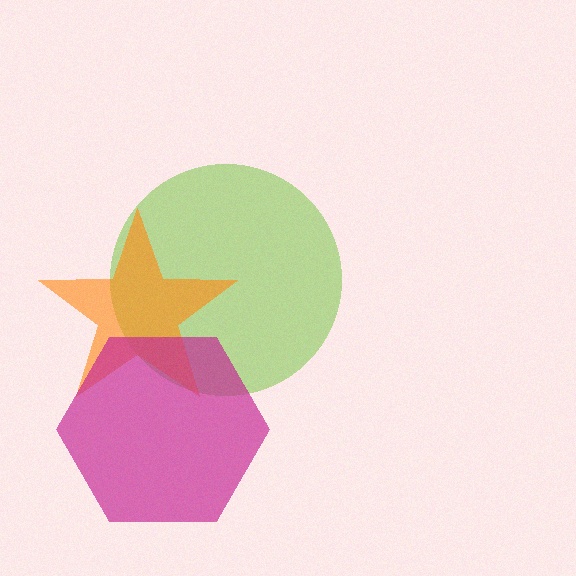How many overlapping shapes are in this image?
There are 3 overlapping shapes in the image.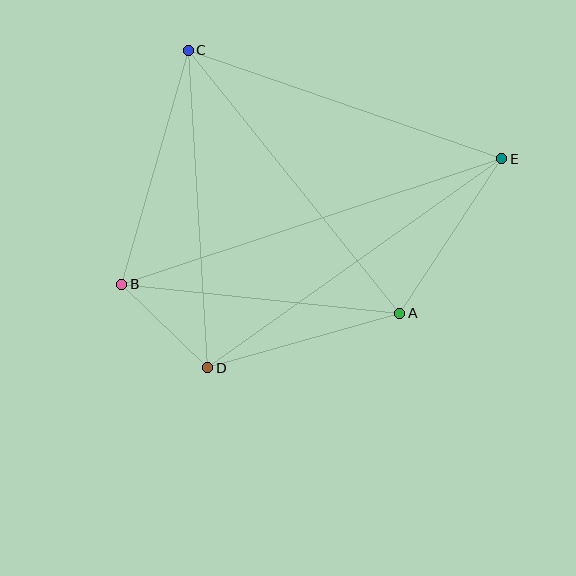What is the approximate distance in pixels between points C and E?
The distance between C and E is approximately 332 pixels.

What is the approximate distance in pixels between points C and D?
The distance between C and D is approximately 318 pixels.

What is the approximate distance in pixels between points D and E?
The distance between D and E is approximately 361 pixels.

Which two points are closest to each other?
Points B and D are closest to each other.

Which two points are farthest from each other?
Points B and E are farthest from each other.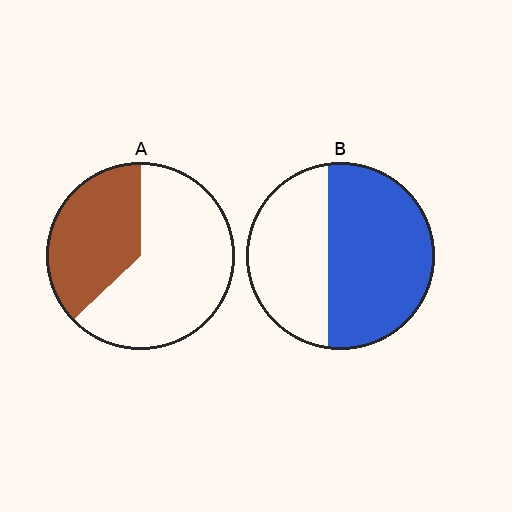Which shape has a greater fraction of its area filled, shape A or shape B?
Shape B.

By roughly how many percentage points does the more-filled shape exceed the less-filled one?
By roughly 20 percentage points (B over A).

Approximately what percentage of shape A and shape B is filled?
A is approximately 35% and B is approximately 60%.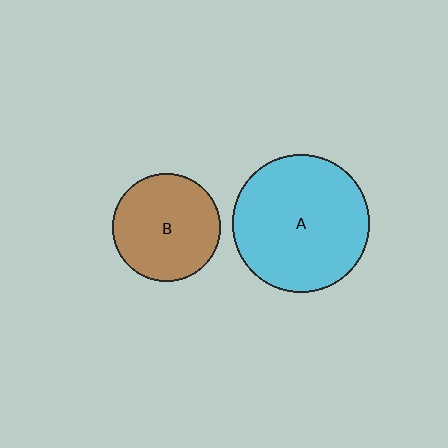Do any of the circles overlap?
No, none of the circles overlap.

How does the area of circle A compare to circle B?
Approximately 1.6 times.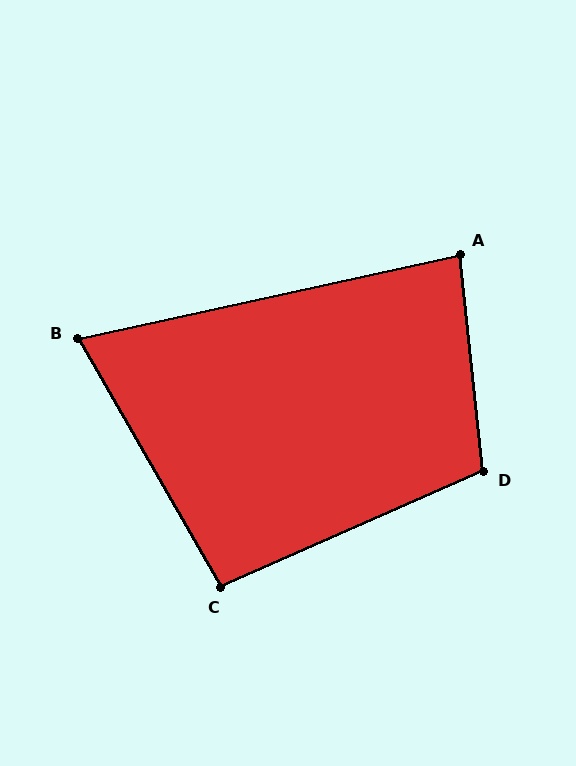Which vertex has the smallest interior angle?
B, at approximately 72 degrees.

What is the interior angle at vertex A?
Approximately 84 degrees (acute).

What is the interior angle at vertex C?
Approximately 96 degrees (obtuse).